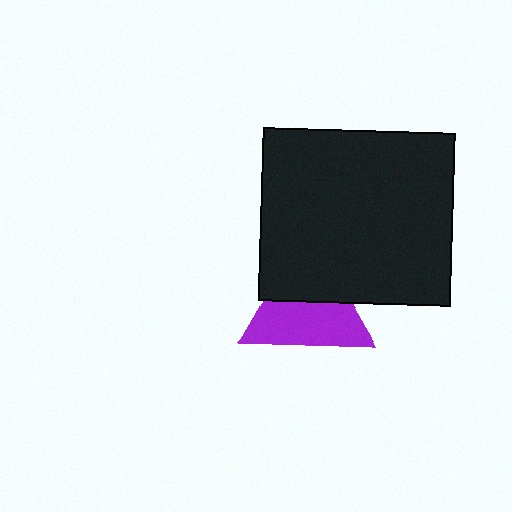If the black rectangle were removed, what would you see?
You would see the complete purple triangle.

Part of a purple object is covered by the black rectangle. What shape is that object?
It is a triangle.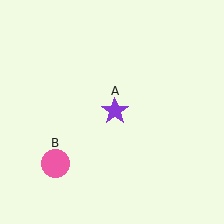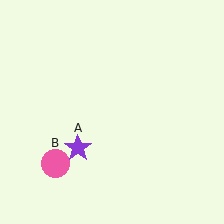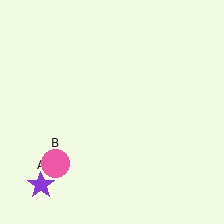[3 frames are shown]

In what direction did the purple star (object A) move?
The purple star (object A) moved down and to the left.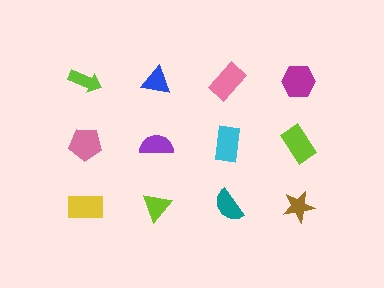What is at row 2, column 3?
A cyan rectangle.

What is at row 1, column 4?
A magenta hexagon.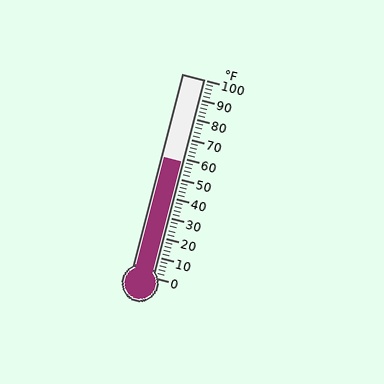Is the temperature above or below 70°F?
The temperature is below 70°F.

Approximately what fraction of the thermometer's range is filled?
The thermometer is filled to approximately 60% of its range.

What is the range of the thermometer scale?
The thermometer scale ranges from 0°F to 100°F.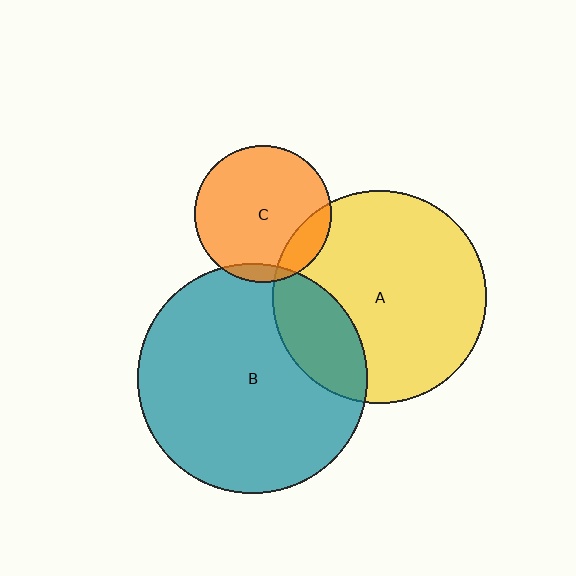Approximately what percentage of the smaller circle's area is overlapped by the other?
Approximately 20%.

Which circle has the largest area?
Circle B (teal).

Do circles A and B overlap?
Yes.